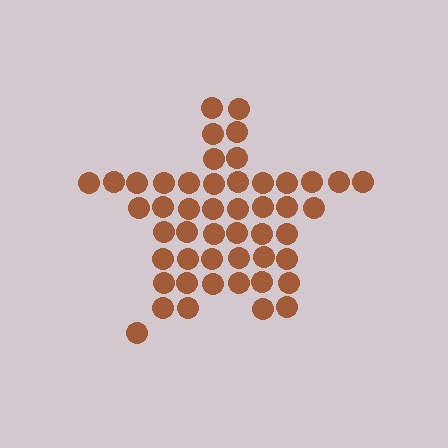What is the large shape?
The large shape is a star.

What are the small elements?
The small elements are circles.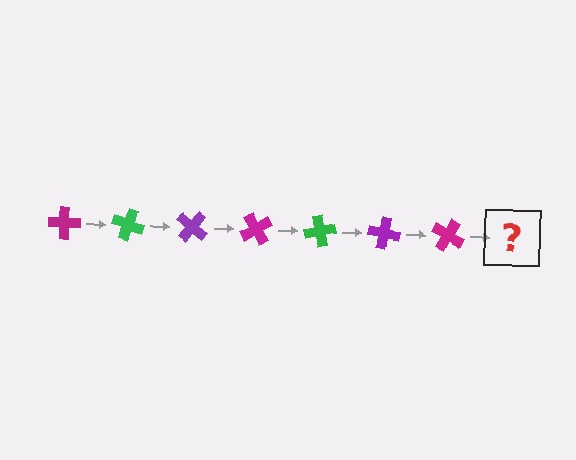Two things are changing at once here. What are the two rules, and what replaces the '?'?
The two rules are that it rotates 20 degrees each step and the color cycles through magenta, green, and purple. The '?' should be a green cross, rotated 140 degrees from the start.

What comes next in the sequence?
The next element should be a green cross, rotated 140 degrees from the start.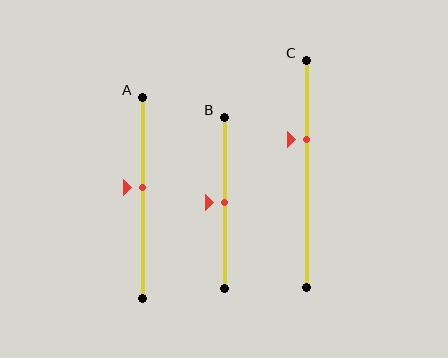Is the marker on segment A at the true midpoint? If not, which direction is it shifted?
No, the marker on segment A is shifted upward by about 5% of the segment length.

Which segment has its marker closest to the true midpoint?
Segment B has its marker closest to the true midpoint.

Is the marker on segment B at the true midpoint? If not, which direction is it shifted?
Yes, the marker on segment B is at the true midpoint.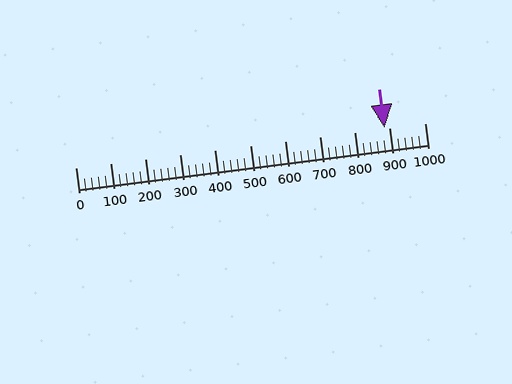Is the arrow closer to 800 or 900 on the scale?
The arrow is closer to 900.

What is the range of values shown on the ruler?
The ruler shows values from 0 to 1000.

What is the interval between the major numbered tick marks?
The major tick marks are spaced 100 units apart.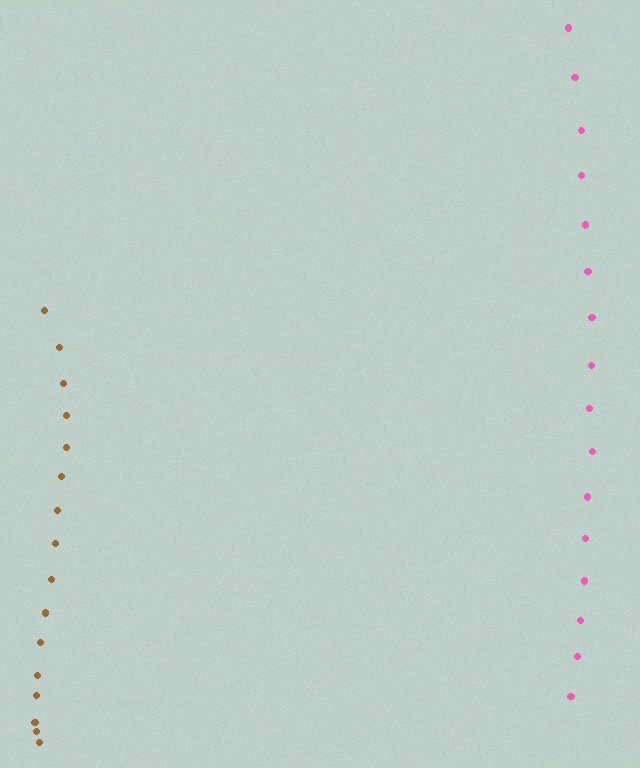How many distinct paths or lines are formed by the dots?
There are 2 distinct paths.